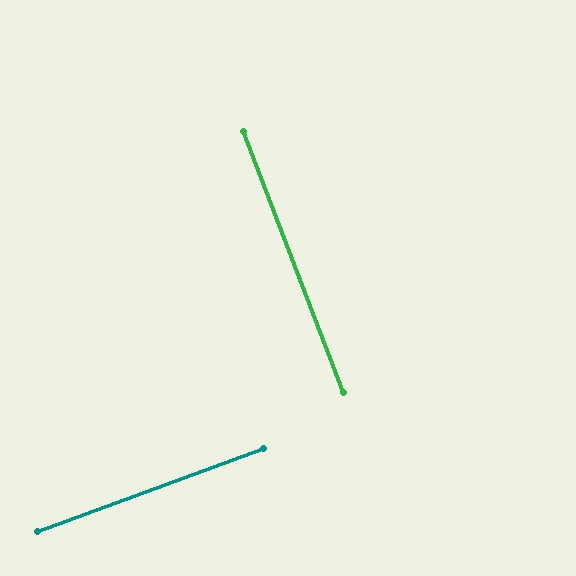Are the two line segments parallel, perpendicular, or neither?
Perpendicular — they meet at approximately 89°.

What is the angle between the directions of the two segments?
Approximately 89 degrees.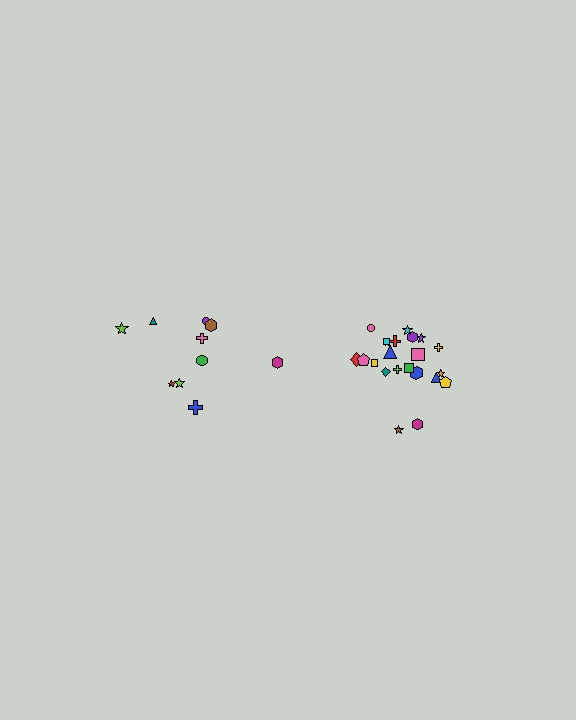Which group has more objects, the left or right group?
The right group.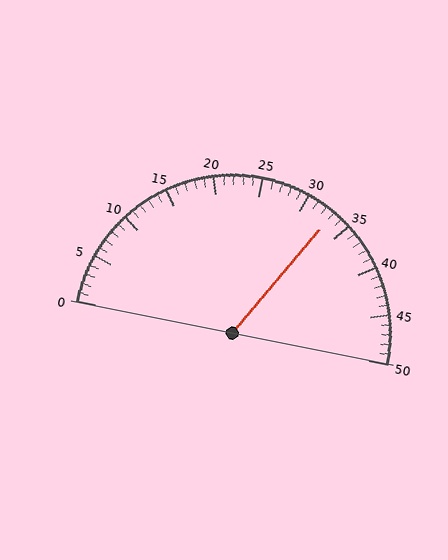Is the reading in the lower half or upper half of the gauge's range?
The reading is in the upper half of the range (0 to 50).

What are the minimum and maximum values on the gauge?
The gauge ranges from 0 to 50.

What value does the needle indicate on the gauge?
The needle indicates approximately 33.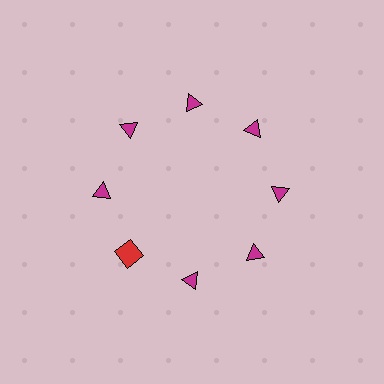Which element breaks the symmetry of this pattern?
The red square at roughly the 8 o'clock position breaks the symmetry. All other shapes are magenta triangles.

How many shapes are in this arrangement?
There are 8 shapes arranged in a ring pattern.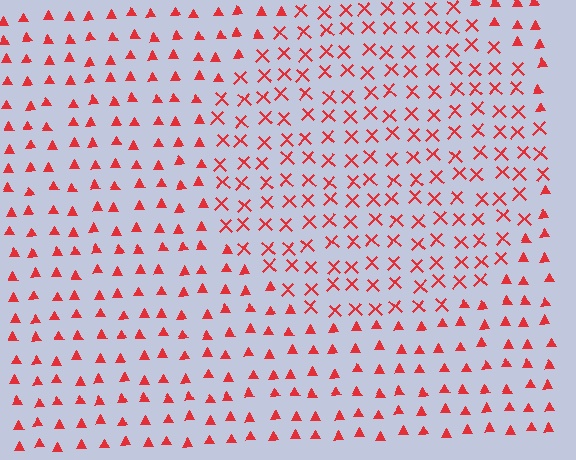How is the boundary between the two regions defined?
The boundary is defined by a change in element shape: X marks inside vs. triangles outside. All elements share the same color and spacing.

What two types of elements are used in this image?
The image uses X marks inside the circle region and triangles outside it.